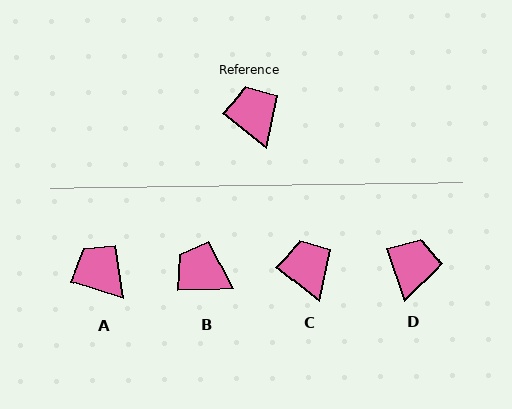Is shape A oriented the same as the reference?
No, it is off by about 21 degrees.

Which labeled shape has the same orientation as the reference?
C.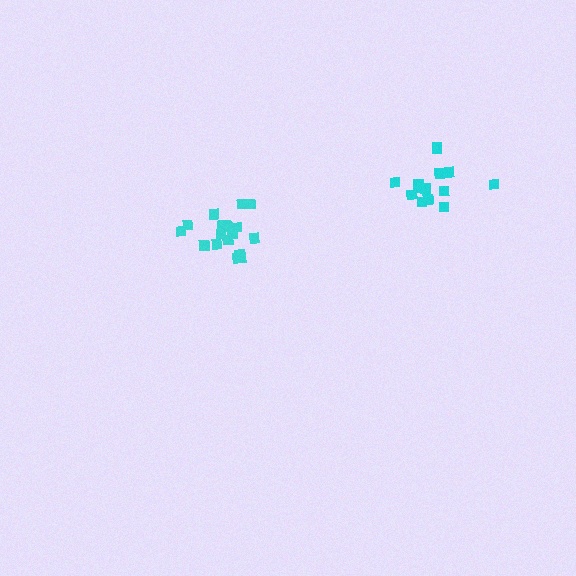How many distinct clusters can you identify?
There are 2 distinct clusters.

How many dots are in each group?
Group 1: 18 dots, Group 2: 14 dots (32 total).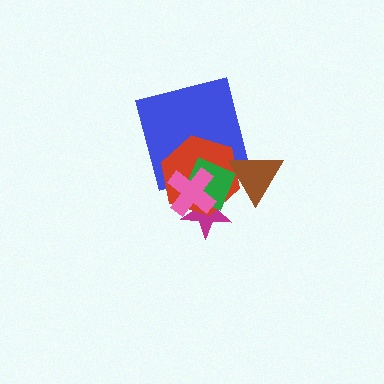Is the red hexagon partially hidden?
Yes, it is partially covered by another shape.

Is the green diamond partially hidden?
Yes, it is partially covered by another shape.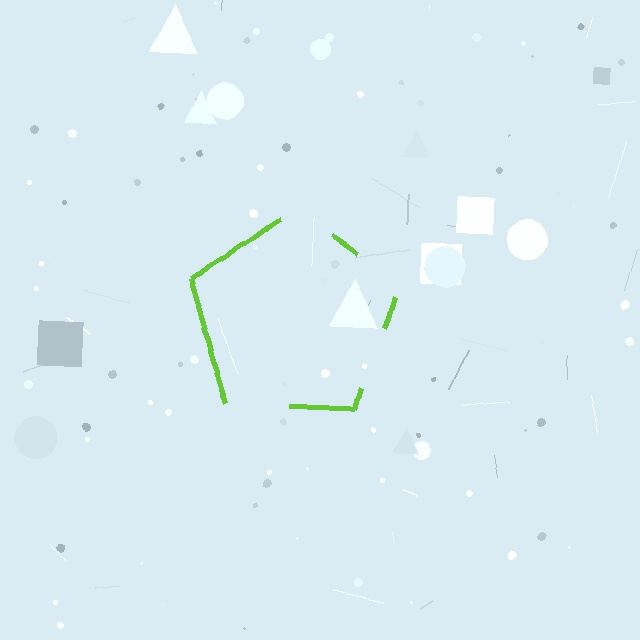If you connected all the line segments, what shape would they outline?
They would outline a pentagon.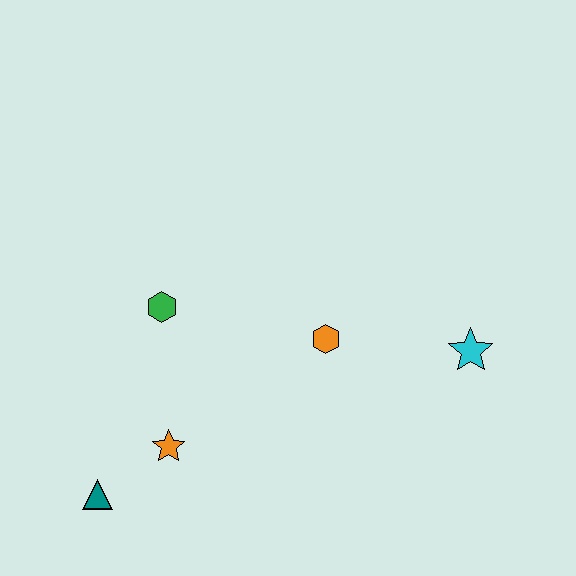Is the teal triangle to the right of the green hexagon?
No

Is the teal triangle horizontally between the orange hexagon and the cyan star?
No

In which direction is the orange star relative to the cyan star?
The orange star is to the left of the cyan star.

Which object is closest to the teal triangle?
The orange star is closest to the teal triangle.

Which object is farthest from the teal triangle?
The cyan star is farthest from the teal triangle.